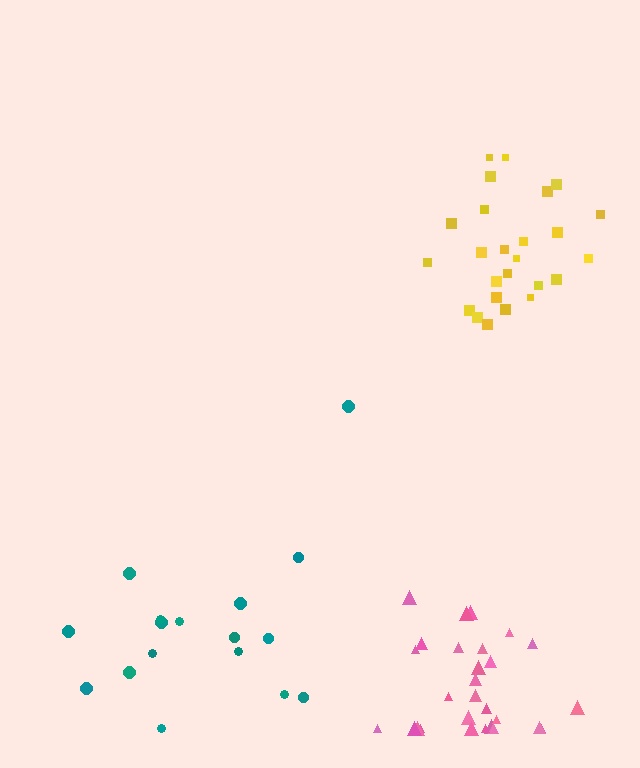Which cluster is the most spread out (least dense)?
Teal.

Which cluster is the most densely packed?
Pink.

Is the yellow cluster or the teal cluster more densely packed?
Yellow.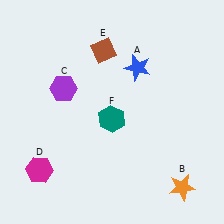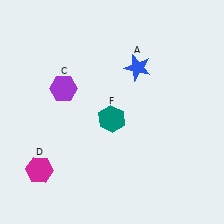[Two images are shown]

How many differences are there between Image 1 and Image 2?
There are 2 differences between the two images.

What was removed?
The orange star (B), the brown diamond (E) were removed in Image 2.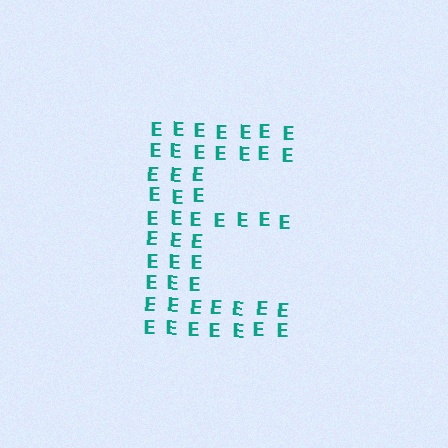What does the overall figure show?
The overall figure shows the letter E.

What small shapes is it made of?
It is made of small letter E's.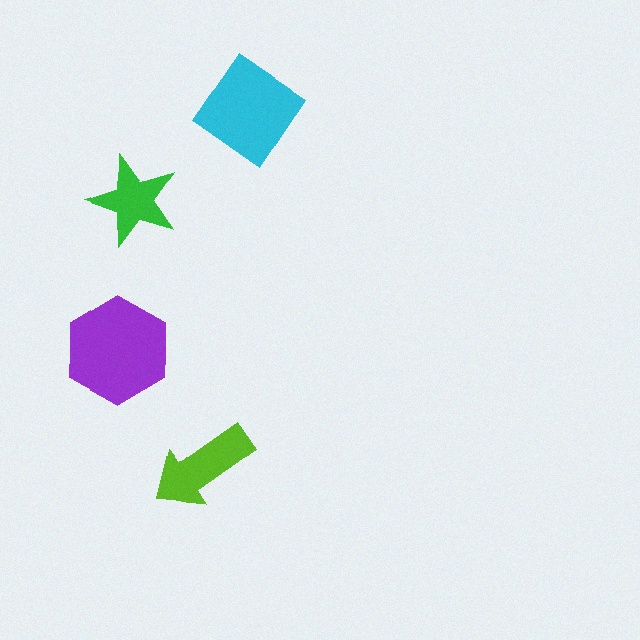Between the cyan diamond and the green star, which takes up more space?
The cyan diamond.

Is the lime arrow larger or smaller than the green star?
Larger.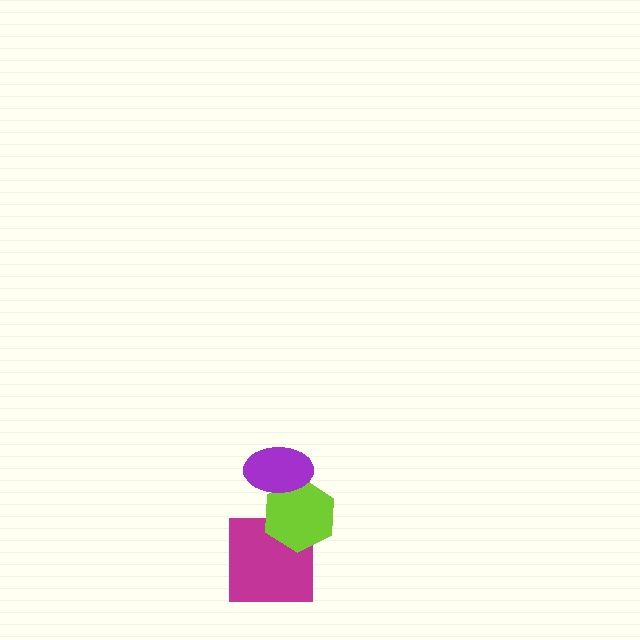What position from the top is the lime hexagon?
The lime hexagon is 2nd from the top.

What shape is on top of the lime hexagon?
The purple ellipse is on top of the lime hexagon.